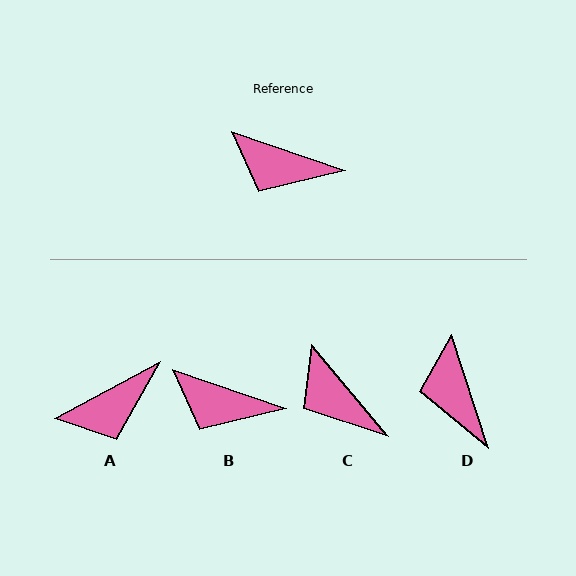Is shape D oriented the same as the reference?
No, it is off by about 53 degrees.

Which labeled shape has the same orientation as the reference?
B.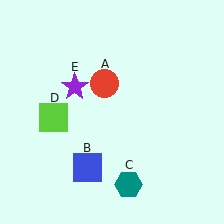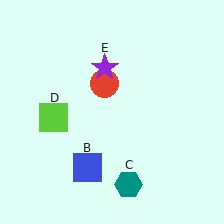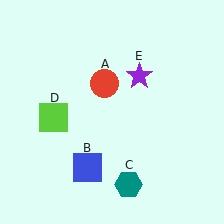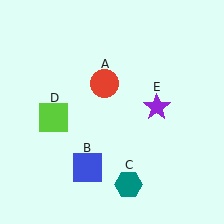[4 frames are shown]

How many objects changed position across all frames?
1 object changed position: purple star (object E).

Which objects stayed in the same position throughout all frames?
Red circle (object A) and blue square (object B) and teal hexagon (object C) and lime square (object D) remained stationary.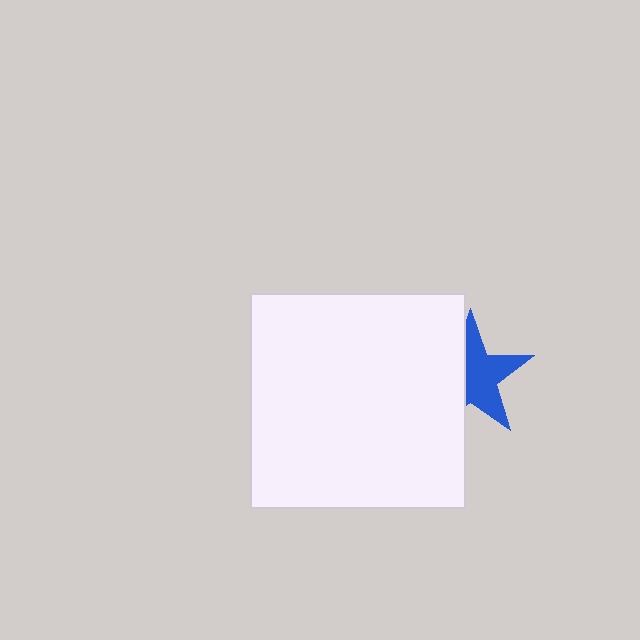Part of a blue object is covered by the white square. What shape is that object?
It is a star.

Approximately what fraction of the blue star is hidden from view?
Roughly 41% of the blue star is hidden behind the white square.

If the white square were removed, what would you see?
You would see the complete blue star.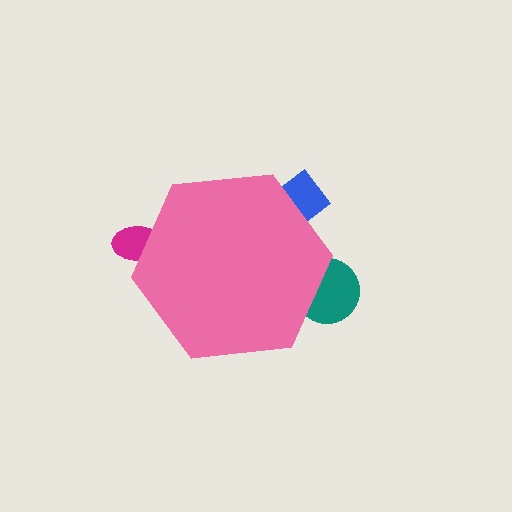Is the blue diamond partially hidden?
Yes, the blue diamond is partially hidden behind the pink hexagon.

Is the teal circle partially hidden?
Yes, the teal circle is partially hidden behind the pink hexagon.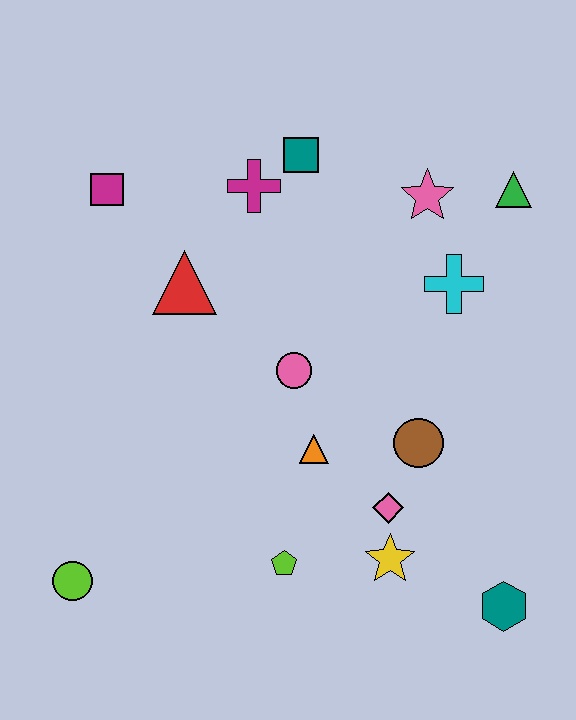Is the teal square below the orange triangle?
No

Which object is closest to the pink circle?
The orange triangle is closest to the pink circle.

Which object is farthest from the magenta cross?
The teal hexagon is farthest from the magenta cross.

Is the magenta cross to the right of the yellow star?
No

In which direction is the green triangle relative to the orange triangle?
The green triangle is above the orange triangle.